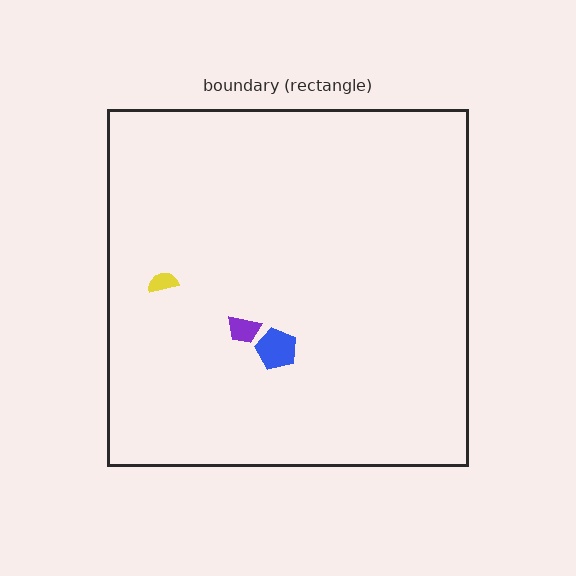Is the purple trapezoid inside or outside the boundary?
Inside.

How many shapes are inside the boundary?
3 inside, 0 outside.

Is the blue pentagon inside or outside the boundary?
Inside.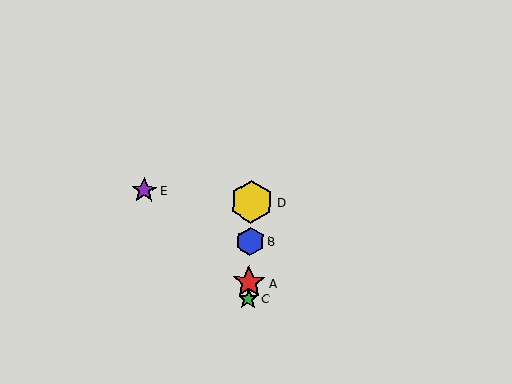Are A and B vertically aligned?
Yes, both are at x≈249.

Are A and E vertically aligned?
No, A is at x≈249 and E is at x≈144.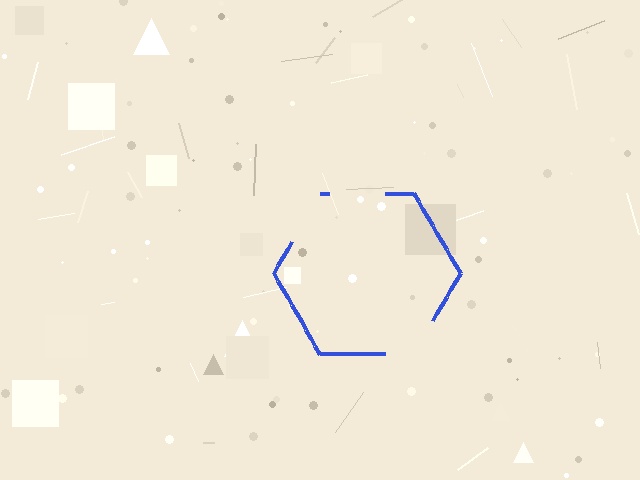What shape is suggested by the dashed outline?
The dashed outline suggests a hexagon.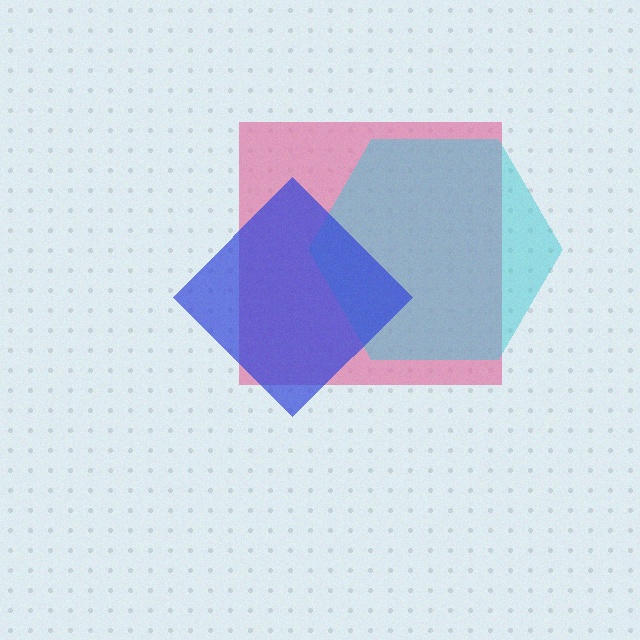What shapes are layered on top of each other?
The layered shapes are: a pink square, a cyan hexagon, a blue diamond.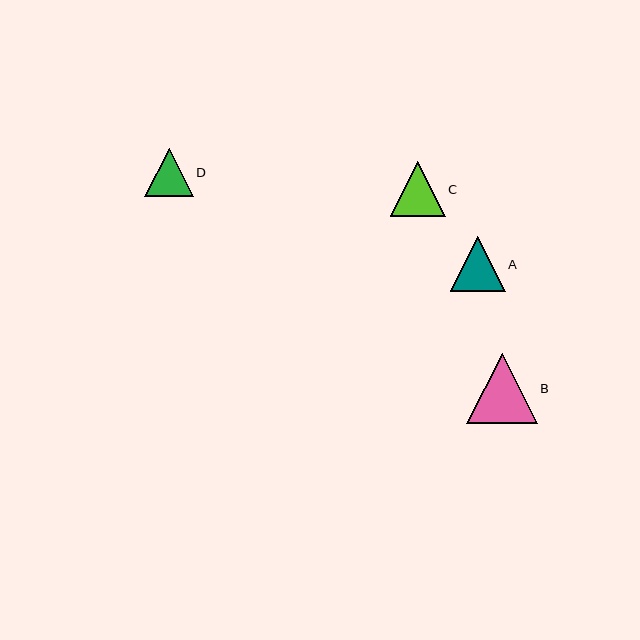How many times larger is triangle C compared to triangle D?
Triangle C is approximately 1.1 times the size of triangle D.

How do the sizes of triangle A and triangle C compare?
Triangle A and triangle C are approximately the same size.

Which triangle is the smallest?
Triangle D is the smallest with a size of approximately 49 pixels.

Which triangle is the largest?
Triangle B is the largest with a size of approximately 71 pixels.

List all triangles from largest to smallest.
From largest to smallest: B, A, C, D.